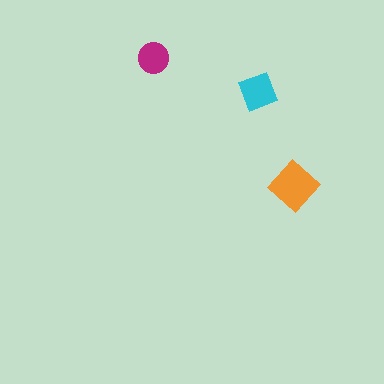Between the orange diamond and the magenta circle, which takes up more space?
The orange diamond.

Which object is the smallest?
The magenta circle.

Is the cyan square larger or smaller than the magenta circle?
Larger.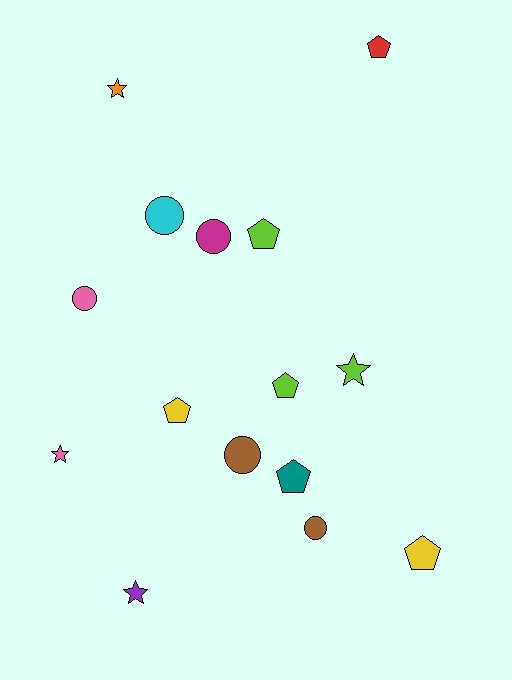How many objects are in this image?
There are 15 objects.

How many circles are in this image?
There are 5 circles.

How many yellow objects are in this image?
There are 2 yellow objects.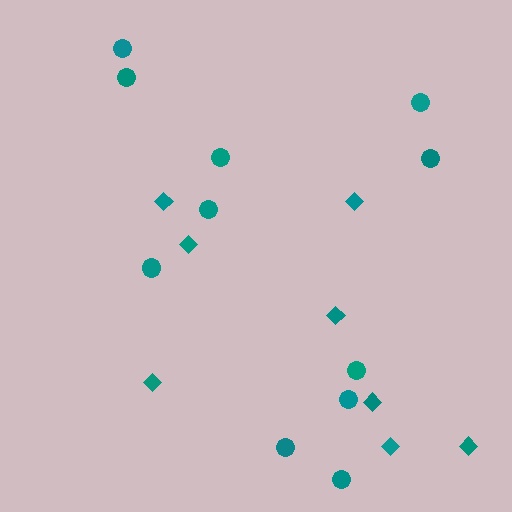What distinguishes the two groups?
There are 2 groups: one group of diamonds (8) and one group of circles (11).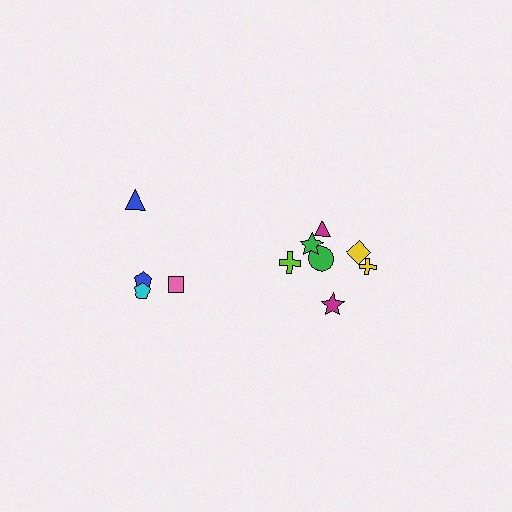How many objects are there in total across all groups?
There are 11 objects.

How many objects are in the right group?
There are 7 objects.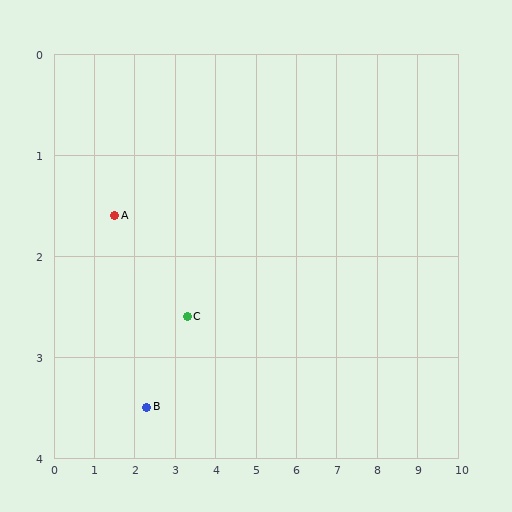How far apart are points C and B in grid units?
Points C and B are about 1.3 grid units apart.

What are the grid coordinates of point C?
Point C is at approximately (3.3, 2.6).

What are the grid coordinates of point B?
Point B is at approximately (2.3, 3.5).